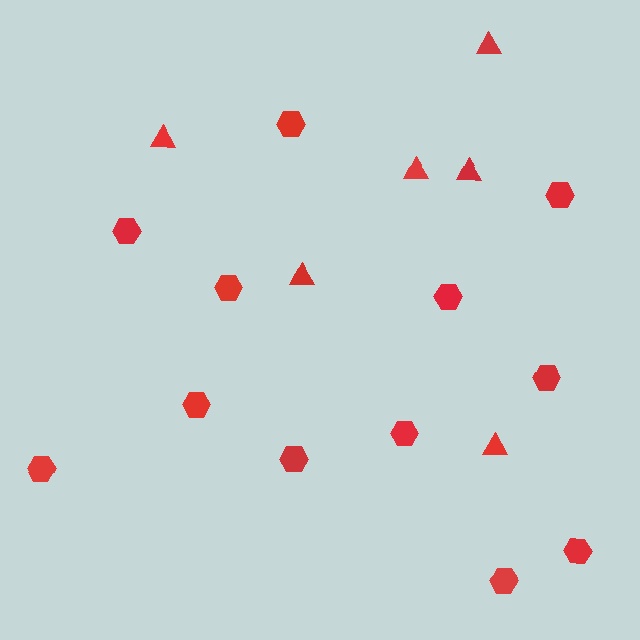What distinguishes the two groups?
There are 2 groups: one group of triangles (6) and one group of hexagons (12).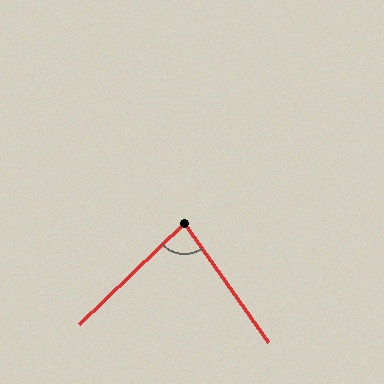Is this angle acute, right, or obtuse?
It is acute.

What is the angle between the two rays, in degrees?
Approximately 81 degrees.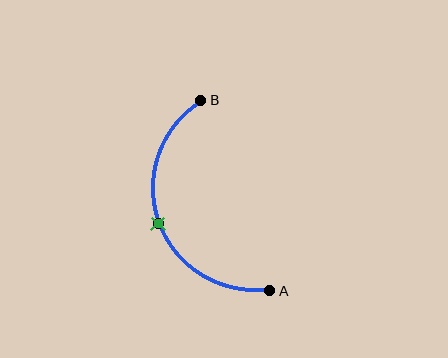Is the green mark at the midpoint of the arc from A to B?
Yes. The green mark lies on the arc at equal arc-length from both A and B — it is the arc midpoint.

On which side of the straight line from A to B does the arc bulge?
The arc bulges to the left of the straight line connecting A and B.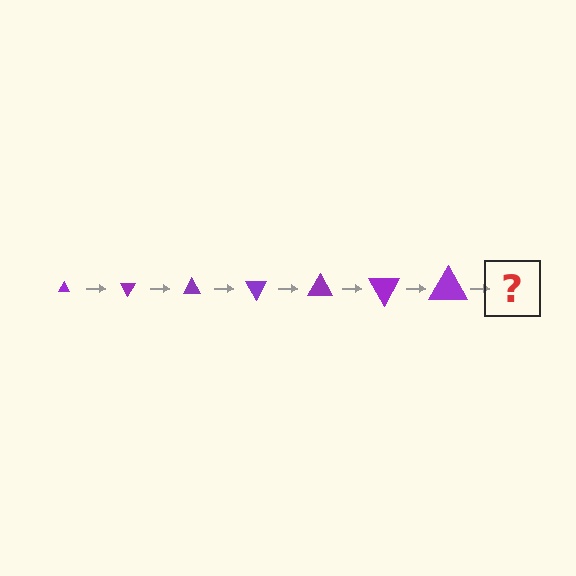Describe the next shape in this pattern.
It should be a triangle, larger than the previous one and rotated 420 degrees from the start.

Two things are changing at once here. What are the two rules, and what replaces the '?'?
The two rules are that the triangle grows larger each step and it rotates 60 degrees each step. The '?' should be a triangle, larger than the previous one and rotated 420 degrees from the start.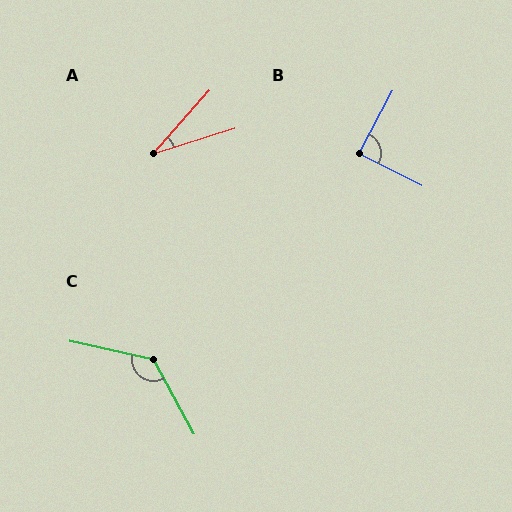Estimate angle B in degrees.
Approximately 89 degrees.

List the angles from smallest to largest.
A (31°), B (89°), C (131°).